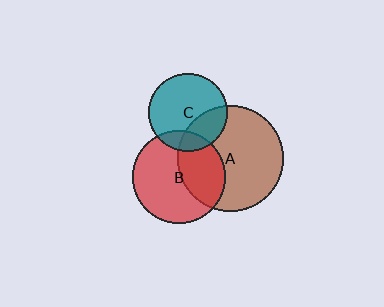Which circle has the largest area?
Circle A (brown).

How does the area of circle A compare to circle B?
Approximately 1.3 times.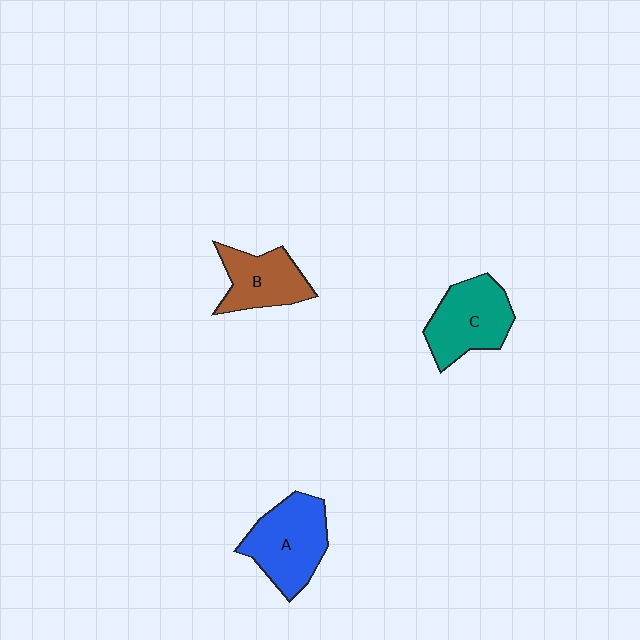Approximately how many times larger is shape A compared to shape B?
Approximately 1.3 times.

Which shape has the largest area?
Shape A (blue).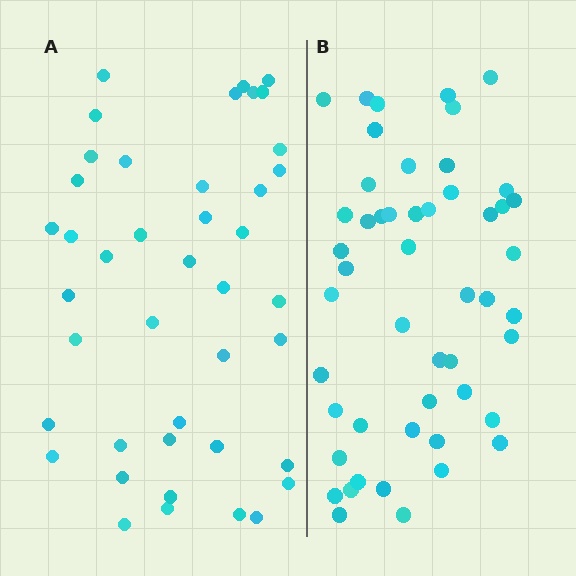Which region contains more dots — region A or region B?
Region B (the right region) has more dots.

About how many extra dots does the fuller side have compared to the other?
Region B has roughly 8 or so more dots than region A.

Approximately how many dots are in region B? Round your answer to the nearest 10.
About 50 dots.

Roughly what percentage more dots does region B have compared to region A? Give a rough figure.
About 20% more.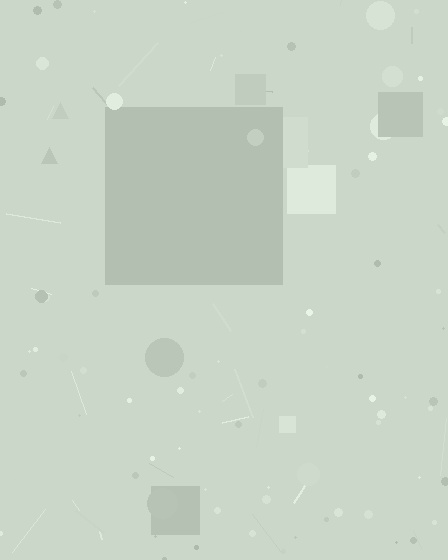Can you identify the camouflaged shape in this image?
The camouflaged shape is a square.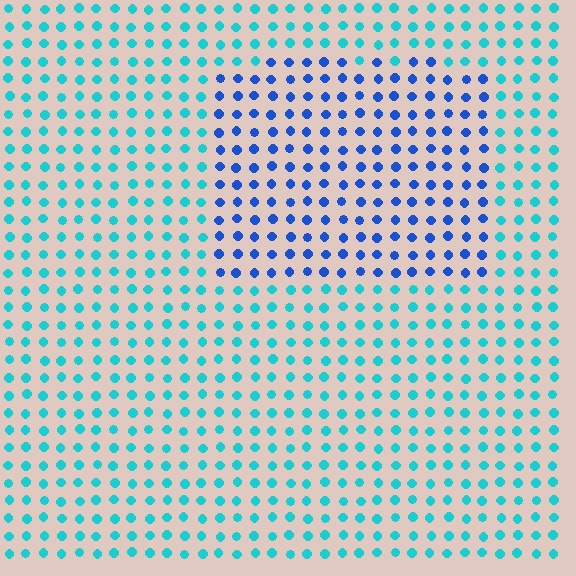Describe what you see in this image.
The image is filled with small cyan elements in a uniform arrangement. A rectangle-shaped region is visible where the elements are tinted to a slightly different hue, forming a subtle color boundary.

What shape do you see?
I see a rectangle.